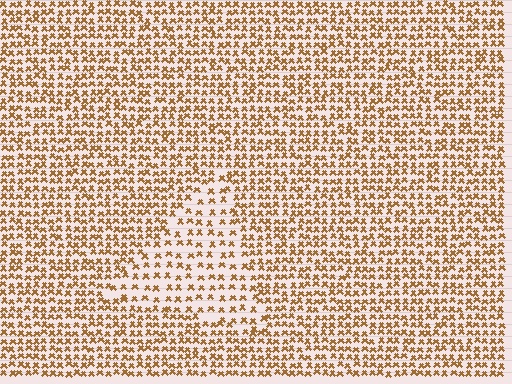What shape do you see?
I see a triangle.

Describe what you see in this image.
The image contains small brown elements arranged at two different densities. A triangle-shaped region is visible where the elements are less densely packed than the surrounding area.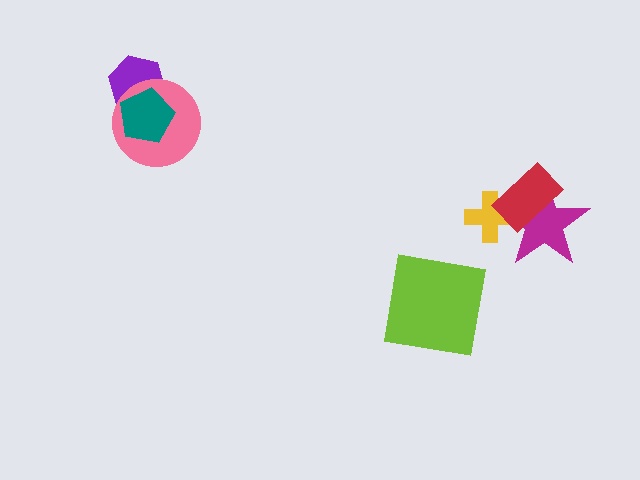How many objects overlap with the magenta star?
2 objects overlap with the magenta star.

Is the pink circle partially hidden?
Yes, it is partially covered by another shape.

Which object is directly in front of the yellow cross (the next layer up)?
The magenta star is directly in front of the yellow cross.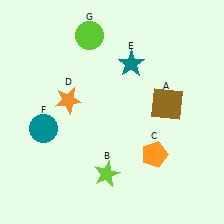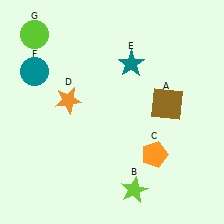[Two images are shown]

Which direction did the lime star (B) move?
The lime star (B) moved right.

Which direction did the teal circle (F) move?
The teal circle (F) moved up.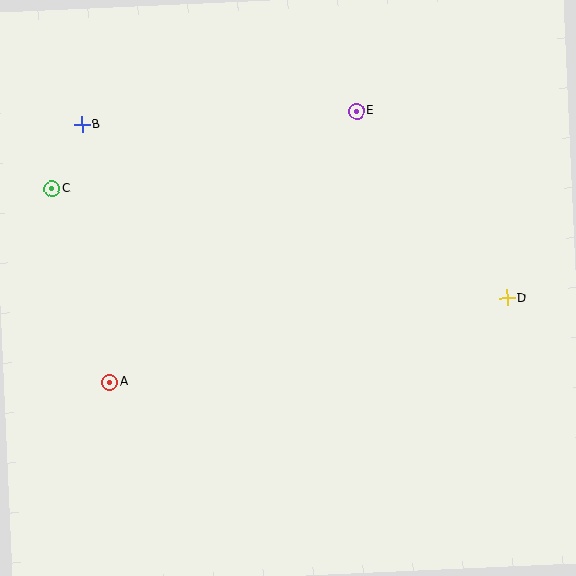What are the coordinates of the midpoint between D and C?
The midpoint between D and C is at (280, 243).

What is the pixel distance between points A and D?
The distance between A and D is 406 pixels.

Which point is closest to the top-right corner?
Point E is closest to the top-right corner.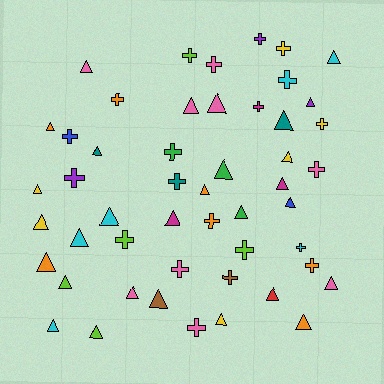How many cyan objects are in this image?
There are 6 cyan objects.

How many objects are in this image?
There are 50 objects.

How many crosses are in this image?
There are 21 crosses.